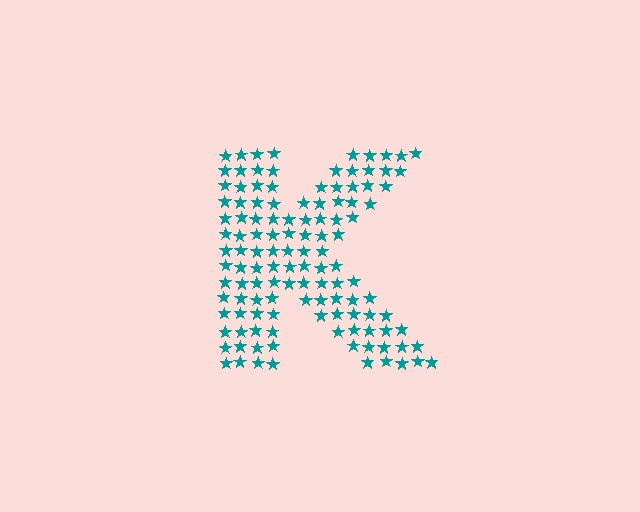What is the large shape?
The large shape is the letter K.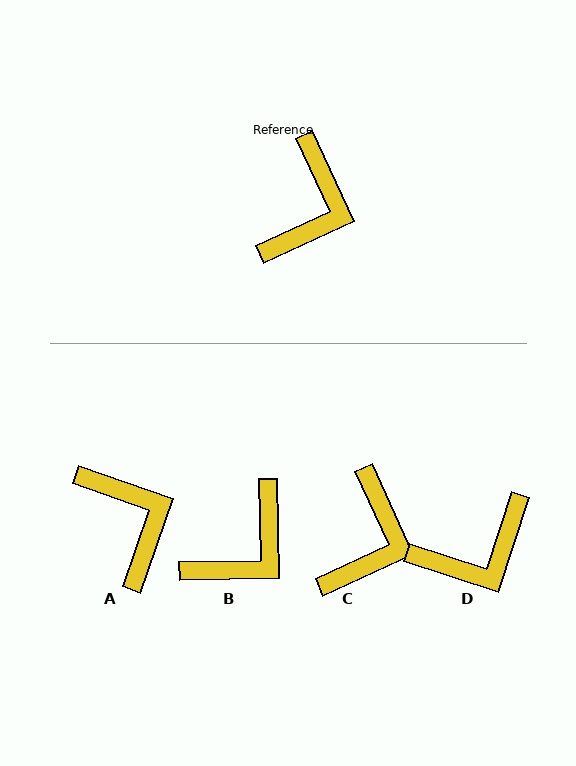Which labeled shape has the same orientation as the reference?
C.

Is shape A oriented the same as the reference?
No, it is off by about 46 degrees.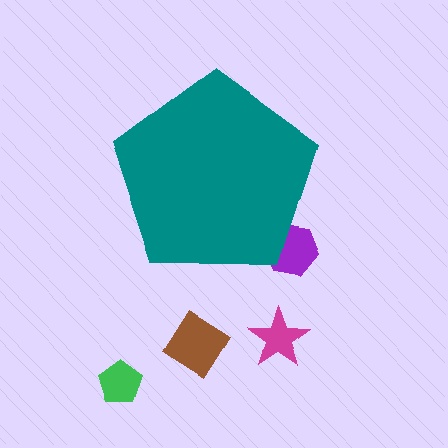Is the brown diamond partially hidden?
No, the brown diamond is fully visible.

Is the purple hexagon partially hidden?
Yes, the purple hexagon is partially hidden behind the teal pentagon.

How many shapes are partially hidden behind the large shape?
1 shape is partially hidden.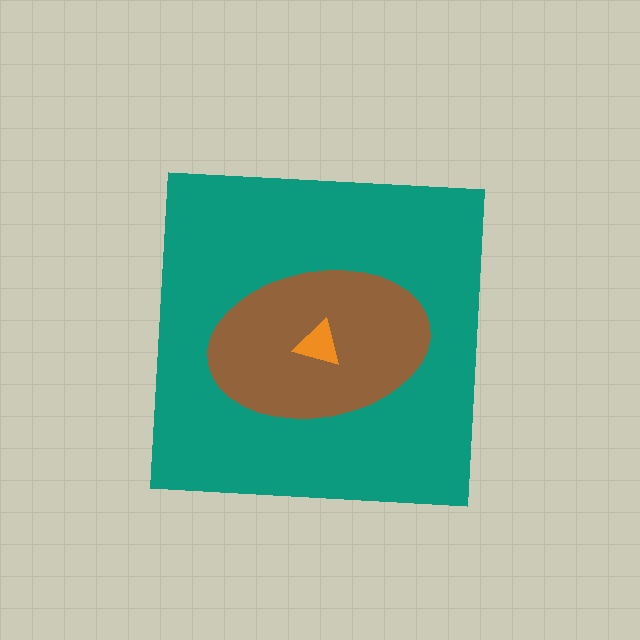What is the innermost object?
The orange triangle.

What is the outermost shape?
The teal square.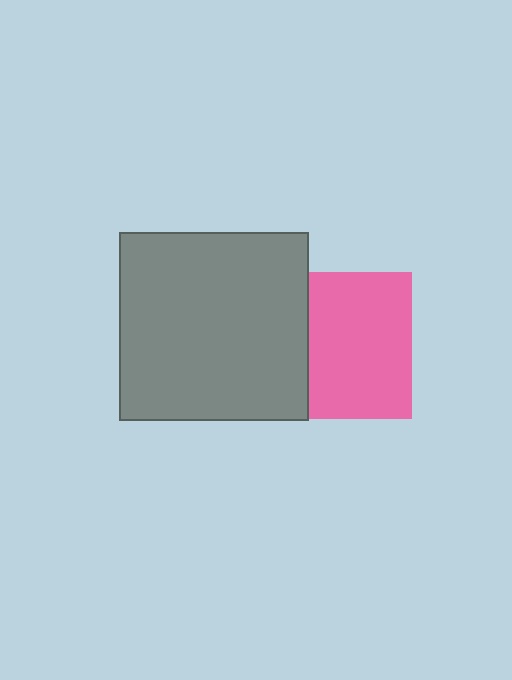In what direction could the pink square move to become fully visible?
The pink square could move right. That would shift it out from behind the gray square entirely.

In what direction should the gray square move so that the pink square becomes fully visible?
The gray square should move left. That is the shortest direction to clear the overlap and leave the pink square fully visible.